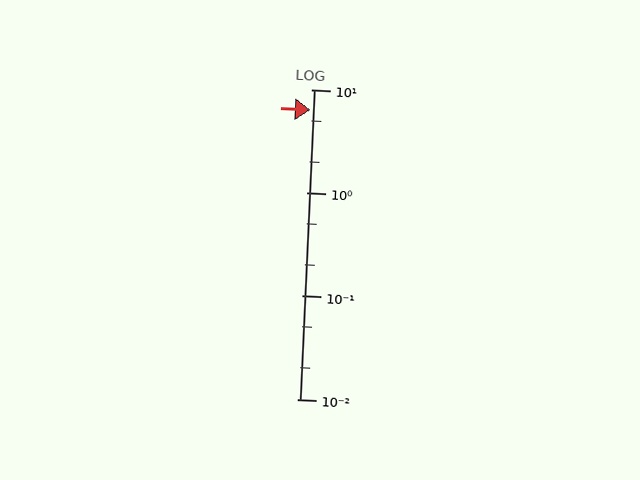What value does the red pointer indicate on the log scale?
The pointer indicates approximately 6.4.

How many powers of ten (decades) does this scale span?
The scale spans 3 decades, from 0.01 to 10.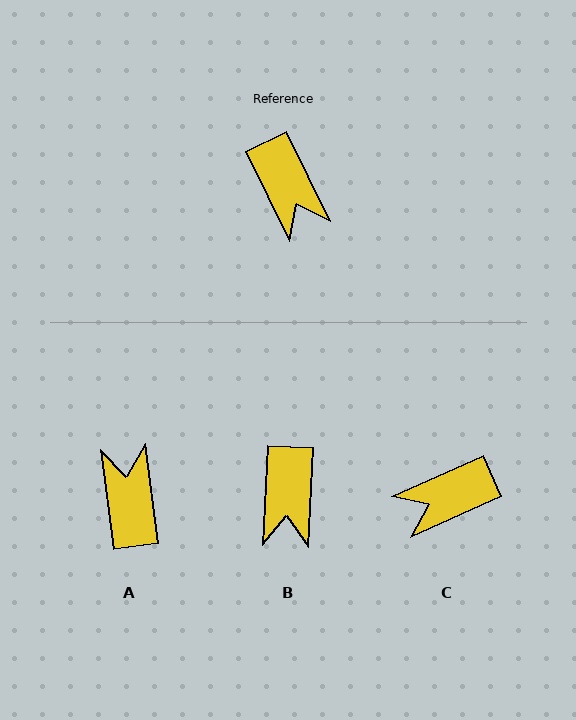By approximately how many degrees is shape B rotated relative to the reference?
Approximately 29 degrees clockwise.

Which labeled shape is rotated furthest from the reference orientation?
A, about 161 degrees away.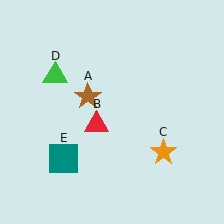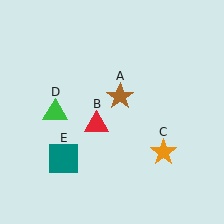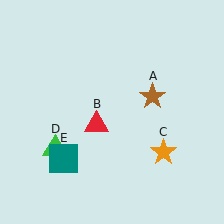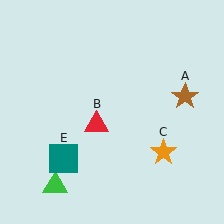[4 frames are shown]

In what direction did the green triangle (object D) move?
The green triangle (object D) moved down.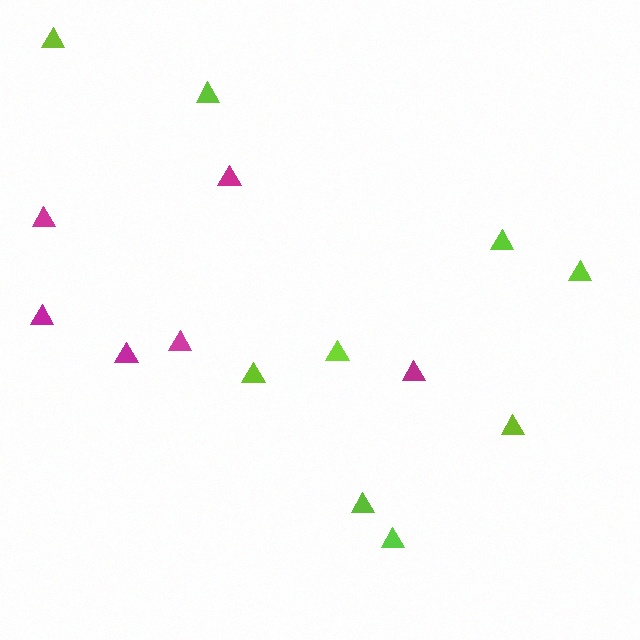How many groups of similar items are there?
There are 2 groups: one group of lime triangles (9) and one group of magenta triangles (6).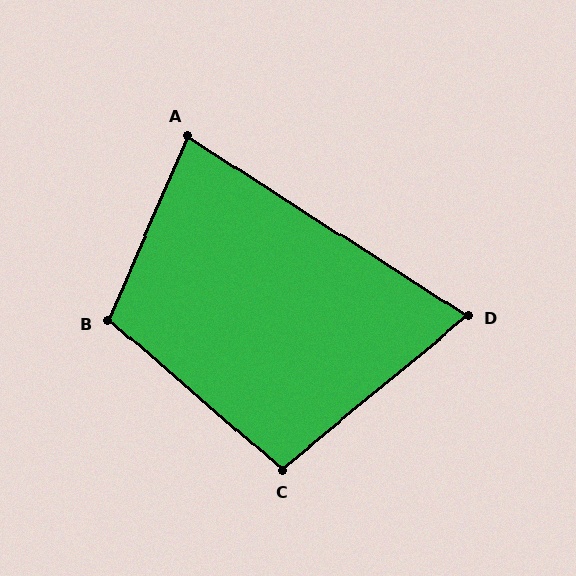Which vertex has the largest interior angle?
B, at approximately 108 degrees.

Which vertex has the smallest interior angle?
D, at approximately 72 degrees.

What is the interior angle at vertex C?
Approximately 100 degrees (obtuse).